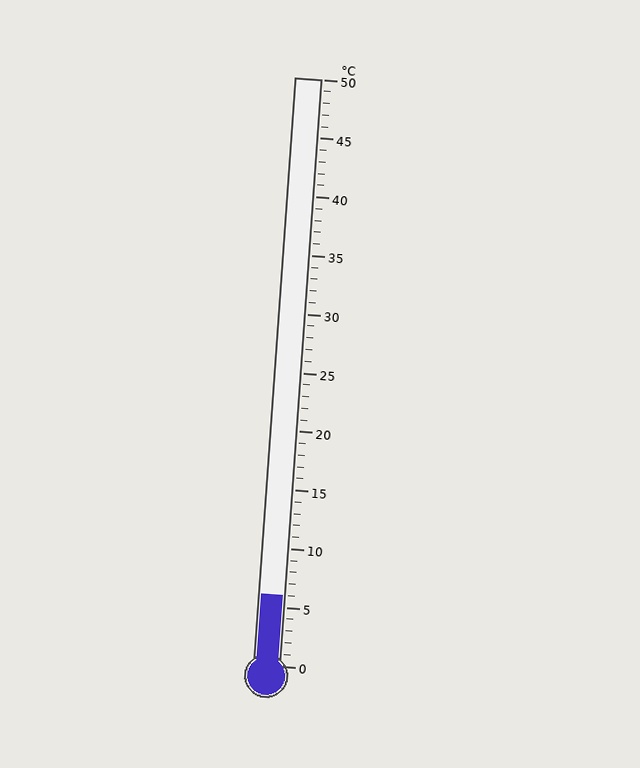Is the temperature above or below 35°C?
The temperature is below 35°C.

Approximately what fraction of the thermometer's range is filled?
The thermometer is filled to approximately 10% of its range.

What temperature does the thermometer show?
The thermometer shows approximately 6°C.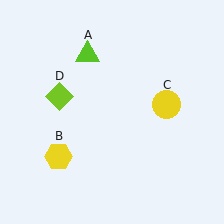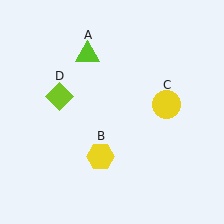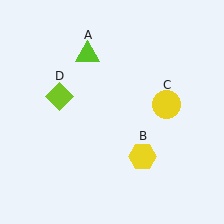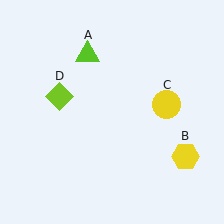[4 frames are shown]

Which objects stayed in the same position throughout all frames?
Lime triangle (object A) and yellow circle (object C) and lime diamond (object D) remained stationary.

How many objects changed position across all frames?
1 object changed position: yellow hexagon (object B).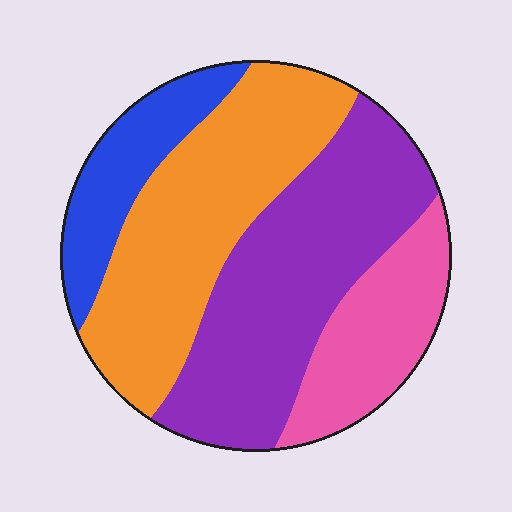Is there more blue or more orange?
Orange.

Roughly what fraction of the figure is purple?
Purple takes up between a quarter and a half of the figure.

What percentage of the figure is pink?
Pink takes up between a sixth and a third of the figure.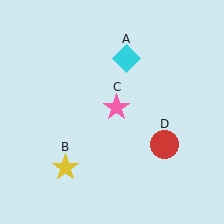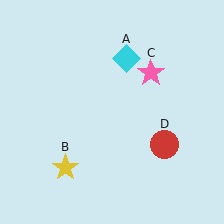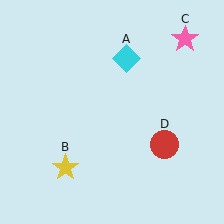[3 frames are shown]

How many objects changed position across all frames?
1 object changed position: pink star (object C).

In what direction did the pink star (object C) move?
The pink star (object C) moved up and to the right.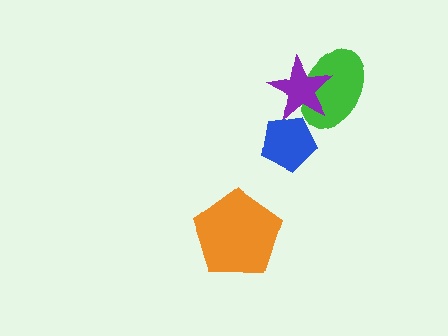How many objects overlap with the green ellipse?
1 object overlaps with the green ellipse.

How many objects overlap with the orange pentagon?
0 objects overlap with the orange pentagon.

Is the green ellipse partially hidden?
Yes, it is partially covered by another shape.